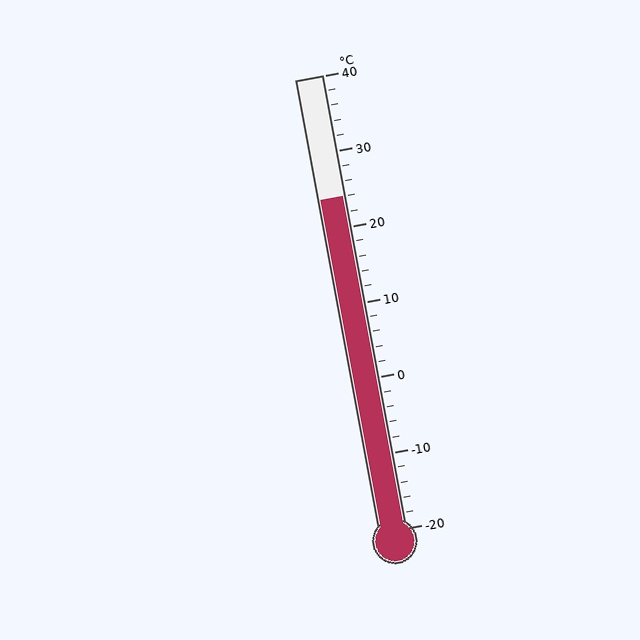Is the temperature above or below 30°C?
The temperature is below 30°C.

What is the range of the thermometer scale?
The thermometer scale ranges from -20°C to 40°C.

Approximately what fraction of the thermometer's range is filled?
The thermometer is filled to approximately 75% of its range.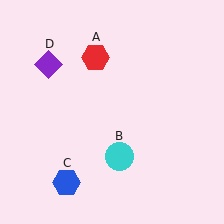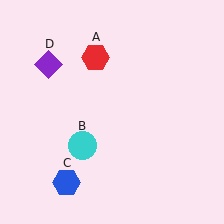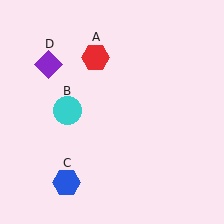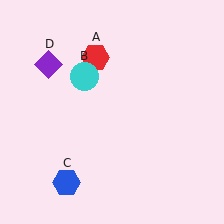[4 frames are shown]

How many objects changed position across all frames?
1 object changed position: cyan circle (object B).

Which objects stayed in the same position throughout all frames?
Red hexagon (object A) and blue hexagon (object C) and purple diamond (object D) remained stationary.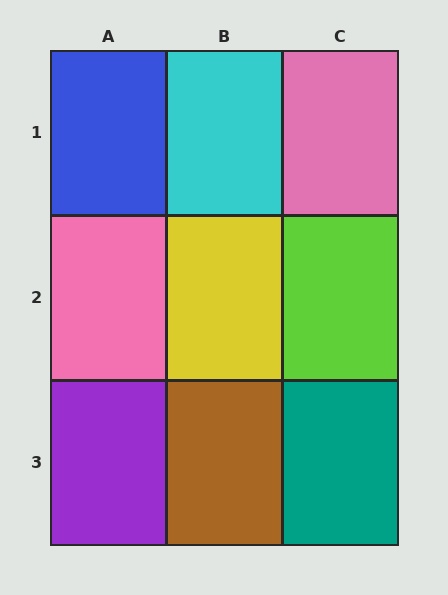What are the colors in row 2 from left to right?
Pink, yellow, lime.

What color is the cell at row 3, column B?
Brown.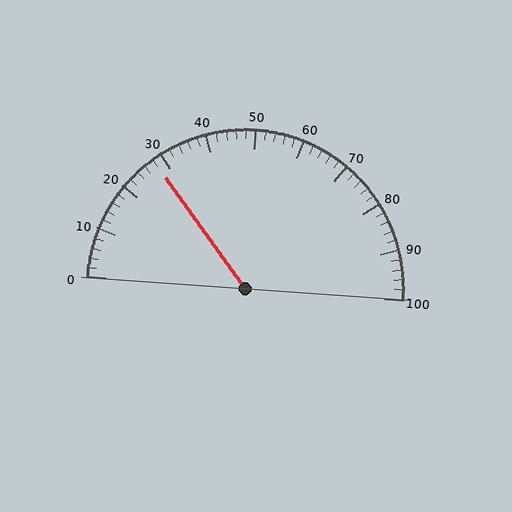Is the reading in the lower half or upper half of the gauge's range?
The reading is in the lower half of the range (0 to 100).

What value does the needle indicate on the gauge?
The needle indicates approximately 28.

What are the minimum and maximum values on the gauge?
The gauge ranges from 0 to 100.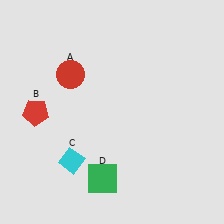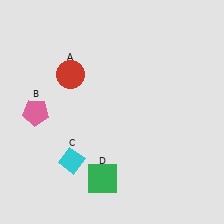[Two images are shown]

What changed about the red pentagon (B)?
In Image 1, B is red. In Image 2, it changed to pink.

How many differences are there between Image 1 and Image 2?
There is 1 difference between the two images.